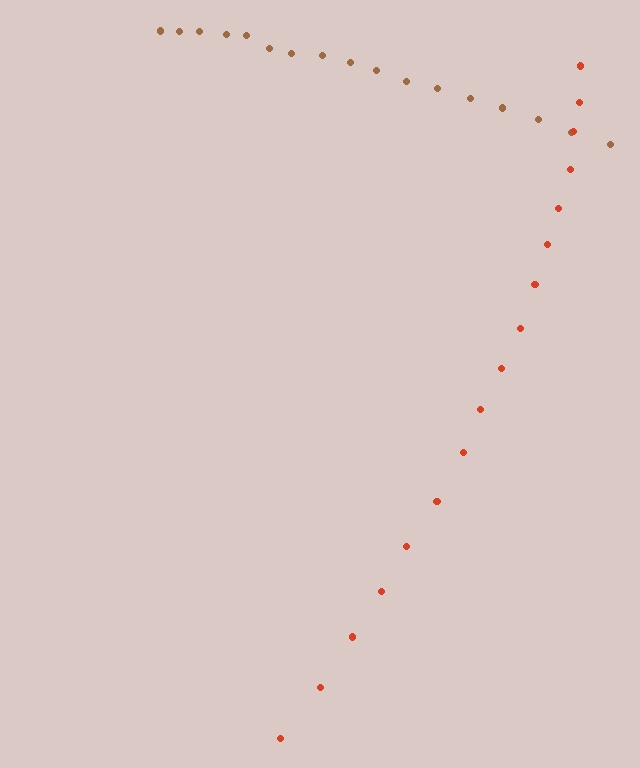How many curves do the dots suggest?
There are 2 distinct paths.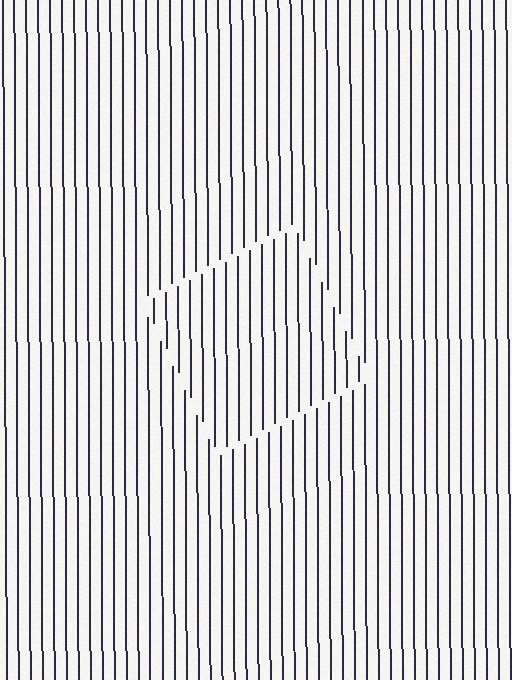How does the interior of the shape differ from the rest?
The interior of the shape contains the same grating, shifted by half a period — the contour is defined by the phase discontinuity where line-ends from the inner and outer gratings abut.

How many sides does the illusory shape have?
4 sides — the line-ends trace a square.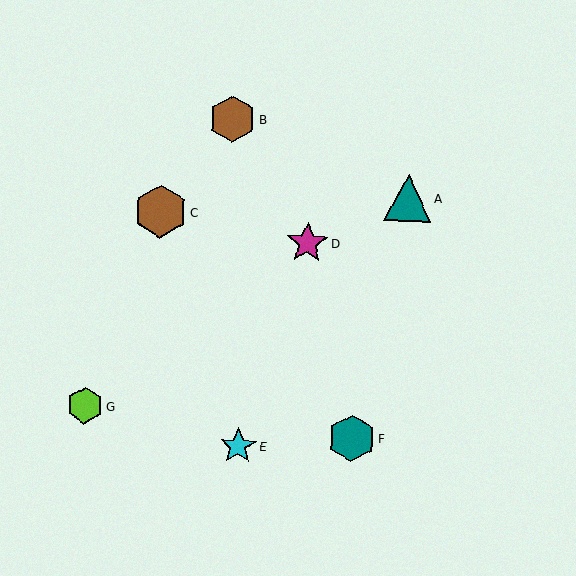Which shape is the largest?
The brown hexagon (labeled C) is the largest.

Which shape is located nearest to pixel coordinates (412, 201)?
The teal triangle (labeled A) at (408, 198) is nearest to that location.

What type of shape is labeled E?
Shape E is a cyan star.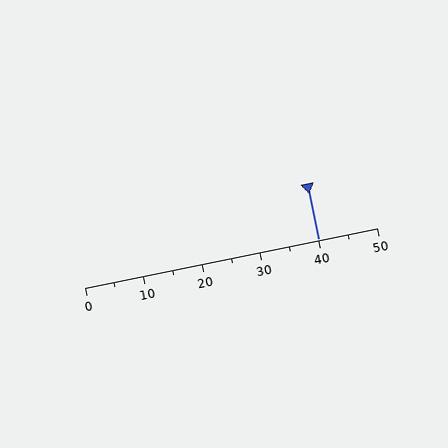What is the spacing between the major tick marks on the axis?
The major ticks are spaced 10 apart.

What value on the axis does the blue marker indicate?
The marker indicates approximately 40.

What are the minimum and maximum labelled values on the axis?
The axis runs from 0 to 50.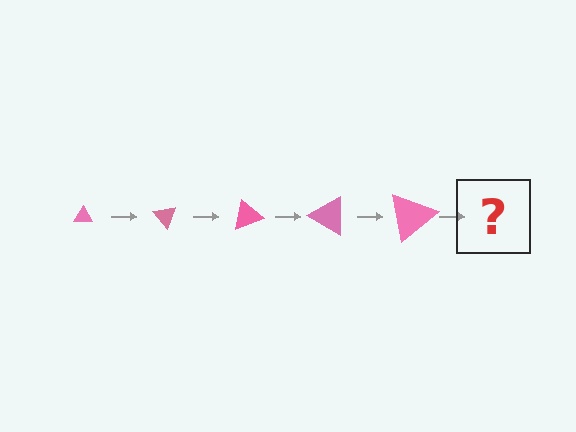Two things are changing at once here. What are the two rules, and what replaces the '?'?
The two rules are that the triangle grows larger each step and it rotates 50 degrees each step. The '?' should be a triangle, larger than the previous one and rotated 250 degrees from the start.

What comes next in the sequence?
The next element should be a triangle, larger than the previous one and rotated 250 degrees from the start.